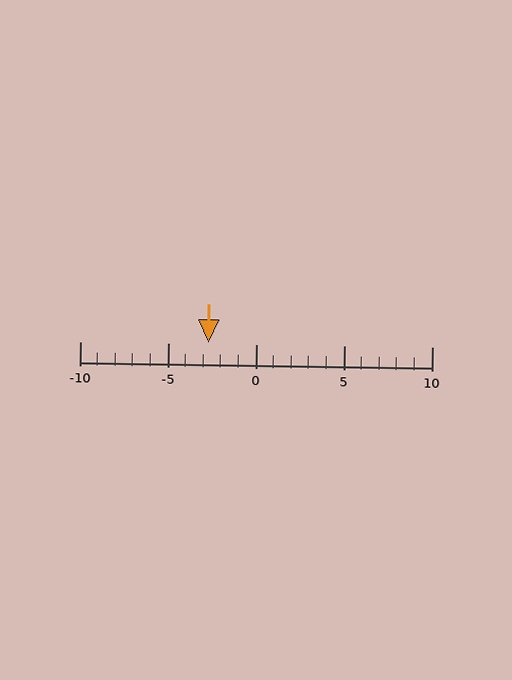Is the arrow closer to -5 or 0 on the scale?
The arrow is closer to -5.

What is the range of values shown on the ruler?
The ruler shows values from -10 to 10.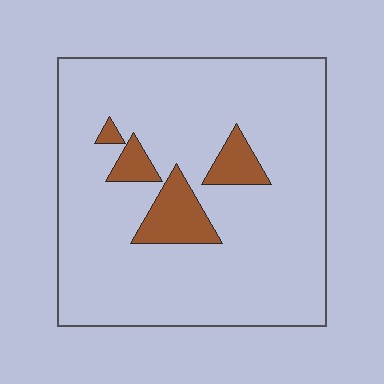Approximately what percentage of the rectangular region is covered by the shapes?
Approximately 10%.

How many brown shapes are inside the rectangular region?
4.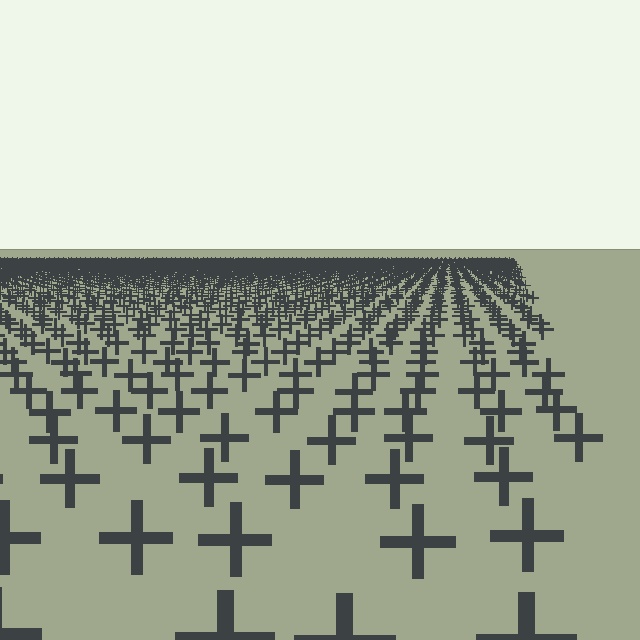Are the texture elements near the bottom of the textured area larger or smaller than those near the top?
Larger. Near the bottom, elements are closer to the viewer and appear at a bigger on-screen size.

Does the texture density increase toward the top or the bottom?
Density increases toward the top.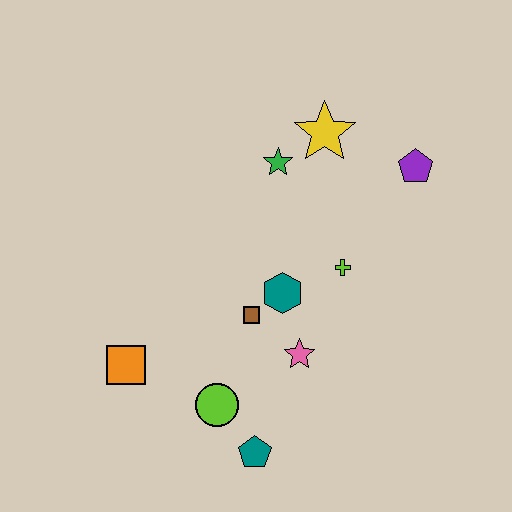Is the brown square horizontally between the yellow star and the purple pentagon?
No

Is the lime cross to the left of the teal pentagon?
No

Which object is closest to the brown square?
The teal hexagon is closest to the brown square.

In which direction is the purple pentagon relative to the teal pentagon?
The purple pentagon is above the teal pentagon.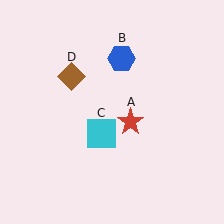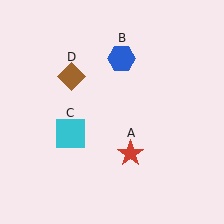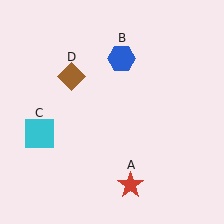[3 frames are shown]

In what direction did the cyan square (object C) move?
The cyan square (object C) moved left.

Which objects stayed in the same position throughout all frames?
Blue hexagon (object B) and brown diamond (object D) remained stationary.